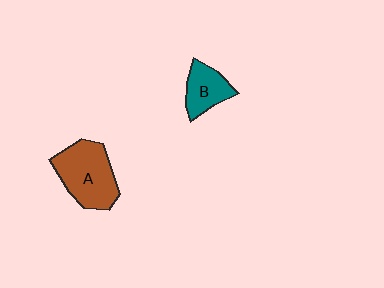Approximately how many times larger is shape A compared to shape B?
Approximately 1.8 times.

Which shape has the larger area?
Shape A (brown).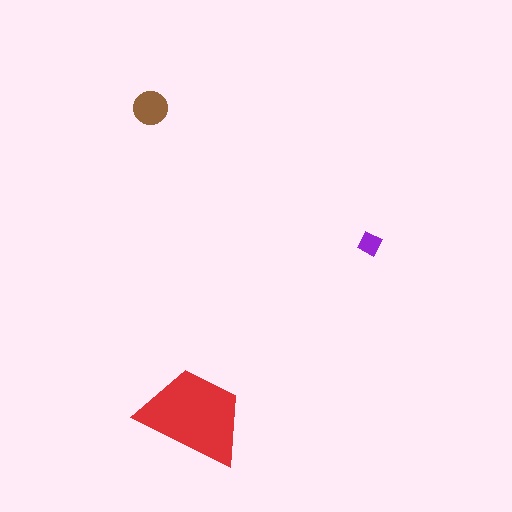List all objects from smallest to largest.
The purple diamond, the brown circle, the red trapezoid.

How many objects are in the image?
There are 3 objects in the image.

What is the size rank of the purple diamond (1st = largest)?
3rd.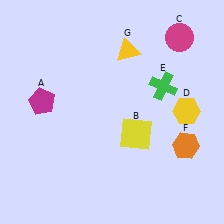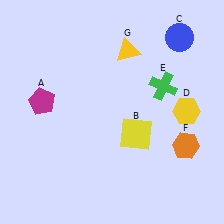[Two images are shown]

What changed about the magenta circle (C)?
In Image 1, C is magenta. In Image 2, it changed to blue.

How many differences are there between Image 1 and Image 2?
There is 1 difference between the two images.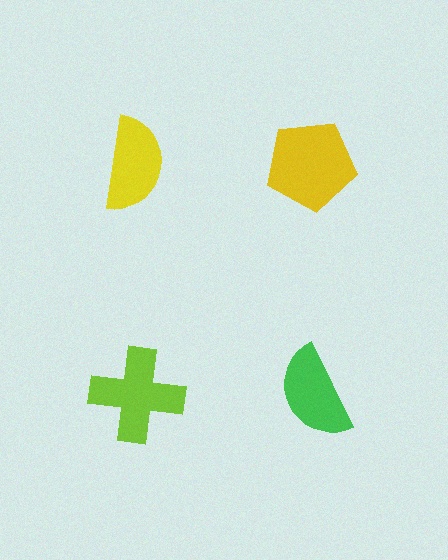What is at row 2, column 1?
A lime cross.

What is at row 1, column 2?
A yellow pentagon.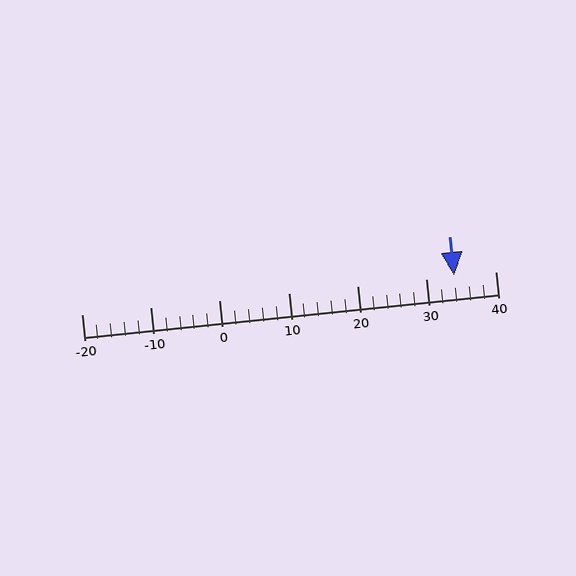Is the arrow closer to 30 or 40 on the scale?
The arrow is closer to 30.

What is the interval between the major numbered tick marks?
The major tick marks are spaced 10 units apart.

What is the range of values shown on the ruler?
The ruler shows values from -20 to 40.